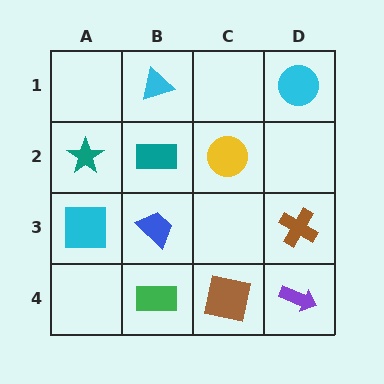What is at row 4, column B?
A green rectangle.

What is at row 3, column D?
A brown cross.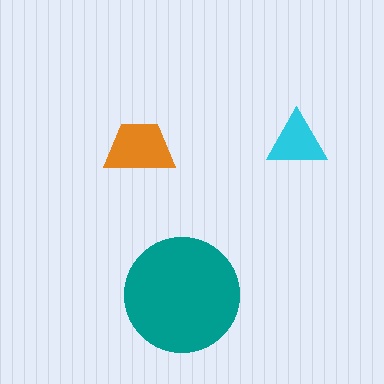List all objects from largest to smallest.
The teal circle, the orange trapezoid, the cyan triangle.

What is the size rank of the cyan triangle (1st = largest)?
3rd.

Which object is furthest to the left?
The orange trapezoid is leftmost.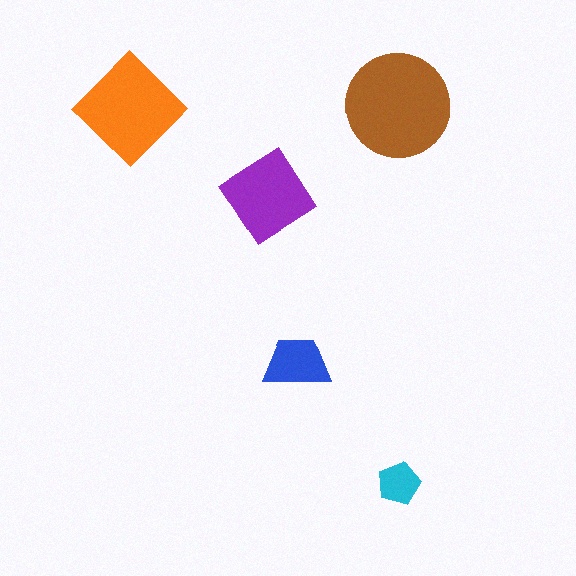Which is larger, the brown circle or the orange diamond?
The brown circle.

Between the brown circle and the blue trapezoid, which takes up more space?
The brown circle.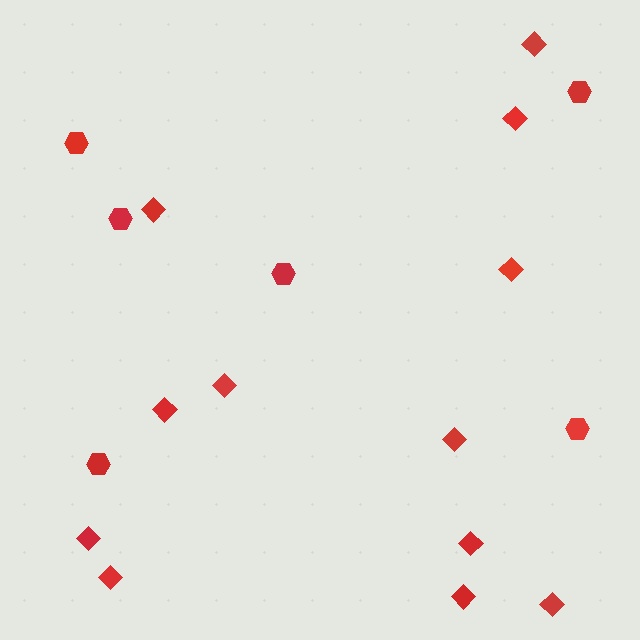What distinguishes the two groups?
There are 2 groups: one group of diamonds (12) and one group of hexagons (6).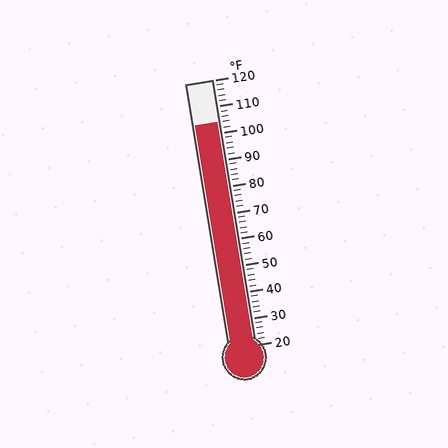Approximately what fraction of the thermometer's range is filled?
The thermometer is filled to approximately 85% of its range.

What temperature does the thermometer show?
The thermometer shows approximately 104°F.